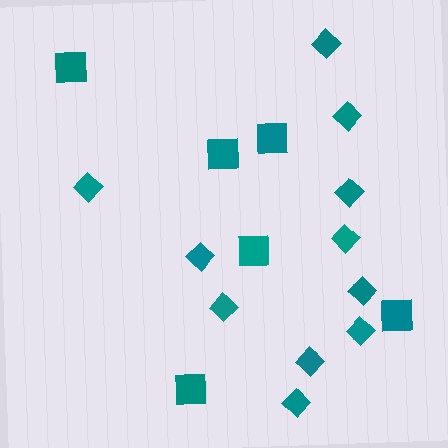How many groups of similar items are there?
There are 2 groups: one group of diamonds (11) and one group of squares (6).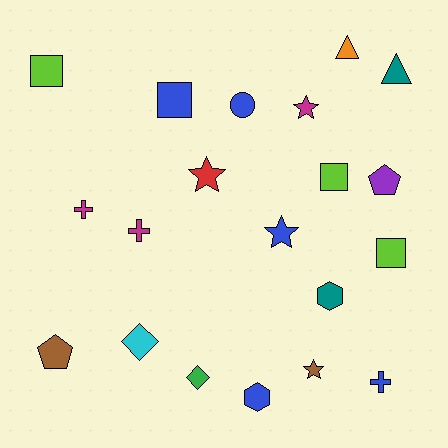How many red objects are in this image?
There is 1 red object.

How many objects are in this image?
There are 20 objects.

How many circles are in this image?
There is 1 circle.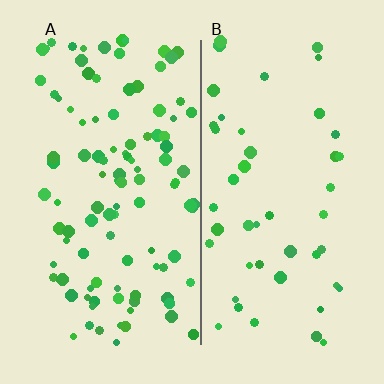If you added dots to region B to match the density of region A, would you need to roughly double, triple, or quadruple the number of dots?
Approximately double.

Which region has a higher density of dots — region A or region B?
A (the left).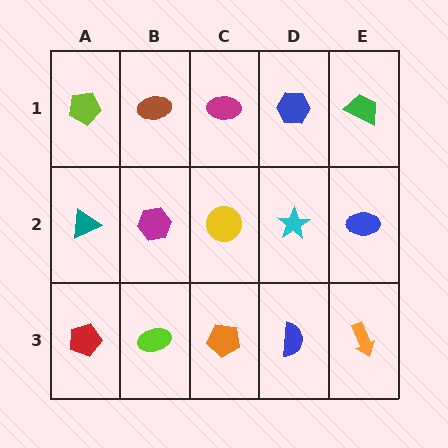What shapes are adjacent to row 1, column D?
A cyan star (row 2, column D), a magenta ellipse (row 1, column C), a green trapezoid (row 1, column E).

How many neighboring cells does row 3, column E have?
2.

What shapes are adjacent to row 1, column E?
A blue ellipse (row 2, column E), a blue hexagon (row 1, column D).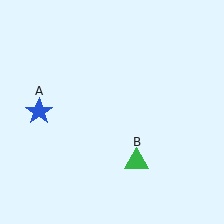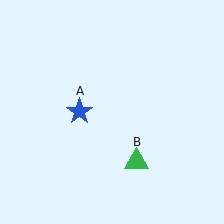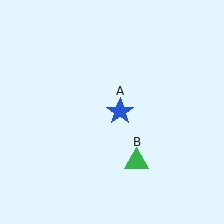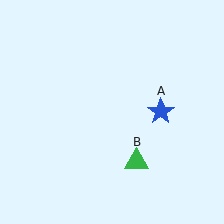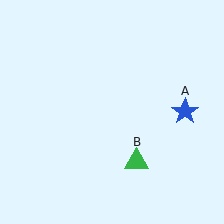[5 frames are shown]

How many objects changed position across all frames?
1 object changed position: blue star (object A).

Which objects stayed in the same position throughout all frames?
Green triangle (object B) remained stationary.